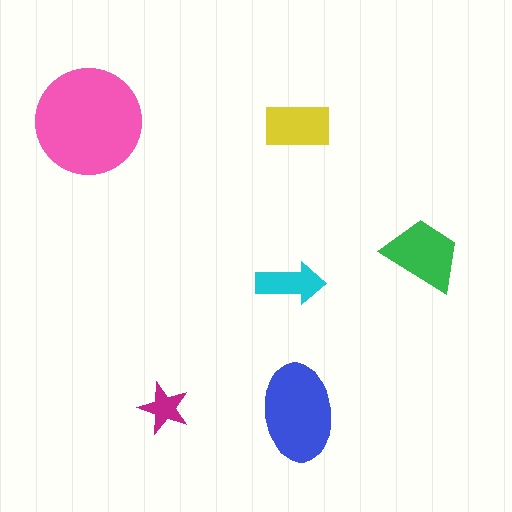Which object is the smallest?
The magenta star.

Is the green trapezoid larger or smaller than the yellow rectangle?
Larger.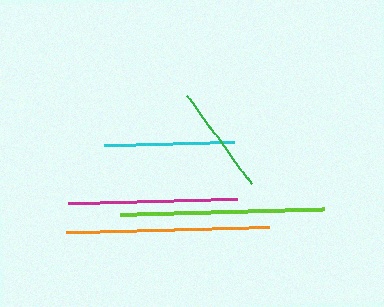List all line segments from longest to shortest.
From longest to shortest: lime, orange, magenta, cyan, green.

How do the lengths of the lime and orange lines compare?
The lime and orange lines are approximately the same length.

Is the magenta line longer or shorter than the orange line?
The orange line is longer than the magenta line.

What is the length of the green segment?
The green segment is approximately 109 pixels long.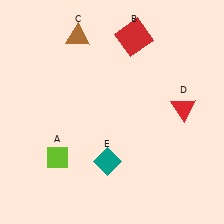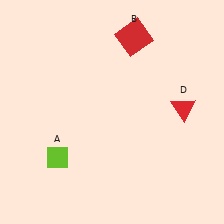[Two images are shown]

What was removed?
The brown triangle (C), the teal diamond (E) were removed in Image 2.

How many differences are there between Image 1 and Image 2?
There are 2 differences between the two images.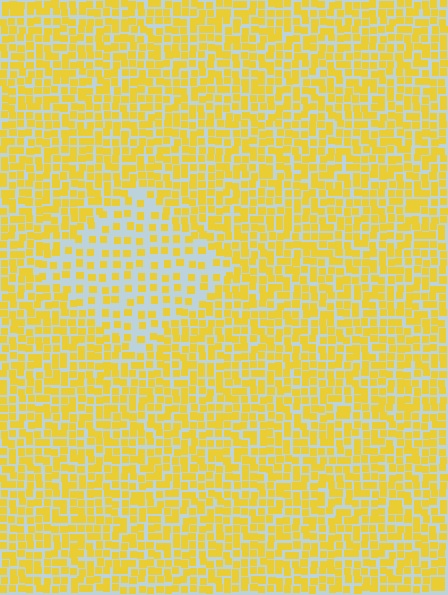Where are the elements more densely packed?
The elements are more densely packed outside the diamond boundary.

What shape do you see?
I see a diamond.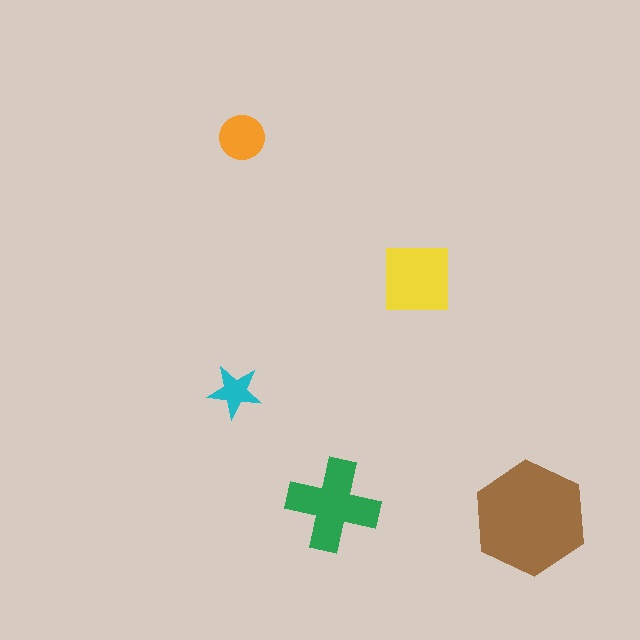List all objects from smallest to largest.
The cyan star, the orange circle, the yellow square, the green cross, the brown hexagon.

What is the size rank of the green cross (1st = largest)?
2nd.